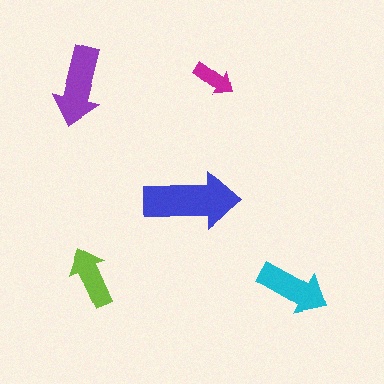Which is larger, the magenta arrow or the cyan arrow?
The cyan one.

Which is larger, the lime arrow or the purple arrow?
The purple one.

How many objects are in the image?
There are 5 objects in the image.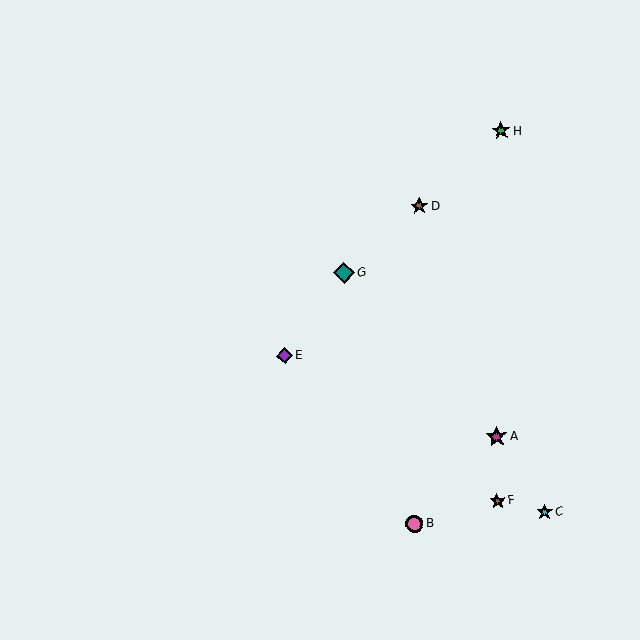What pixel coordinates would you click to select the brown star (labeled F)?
Click at (497, 501) to select the brown star F.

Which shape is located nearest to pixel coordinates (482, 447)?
The magenta star (labeled A) at (497, 437) is nearest to that location.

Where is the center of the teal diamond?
The center of the teal diamond is at (344, 273).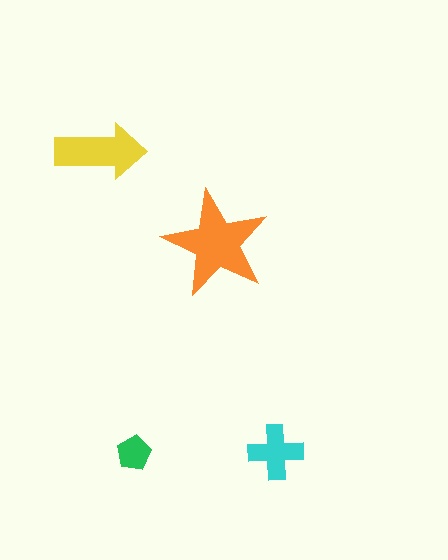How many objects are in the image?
There are 4 objects in the image.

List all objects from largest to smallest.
The orange star, the yellow arrow, the cyan cross, the green pentagon.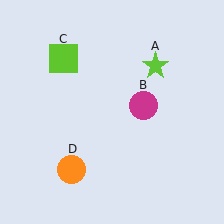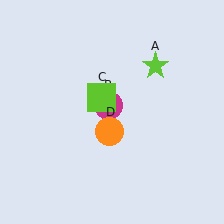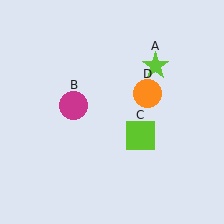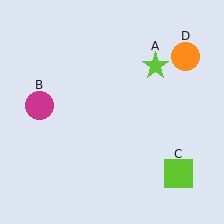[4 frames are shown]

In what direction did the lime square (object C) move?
The lime square (object C) moved down and to the right.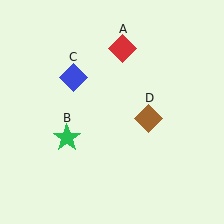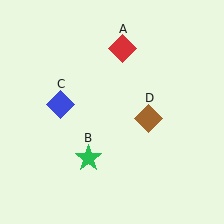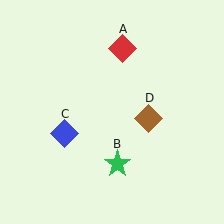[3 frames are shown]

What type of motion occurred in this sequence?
The green star (object B), blue diamond (object C) rotated counterclockwise around the center of the scene.